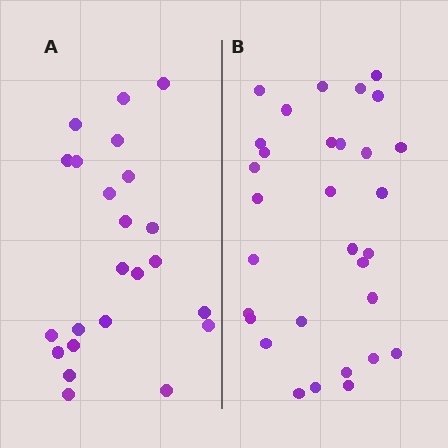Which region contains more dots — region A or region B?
Region B (the right region) has more dots.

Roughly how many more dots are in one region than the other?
Region B has roughly 8 or so more dots than region A.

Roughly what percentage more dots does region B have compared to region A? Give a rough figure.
About 35% more.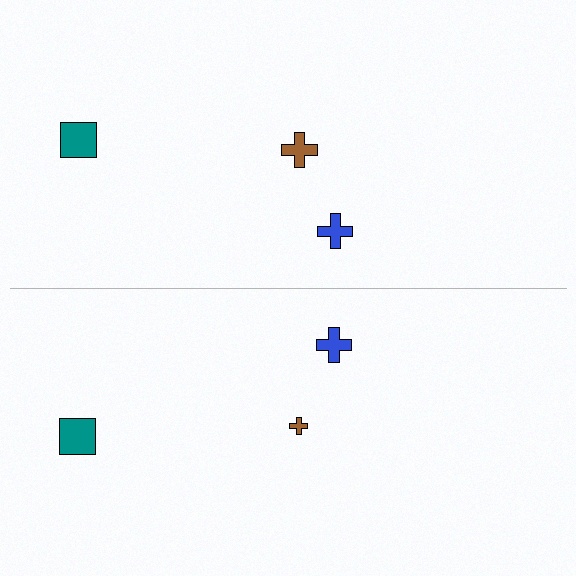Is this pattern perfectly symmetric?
No, the pattern is not perfectly symmetric. The brown cross on the bottom side has a different size than its mirror counterpart.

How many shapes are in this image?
There are 6 shapes in this image.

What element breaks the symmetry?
The brown cross on the bottom side has a different size than its mirror counterpart.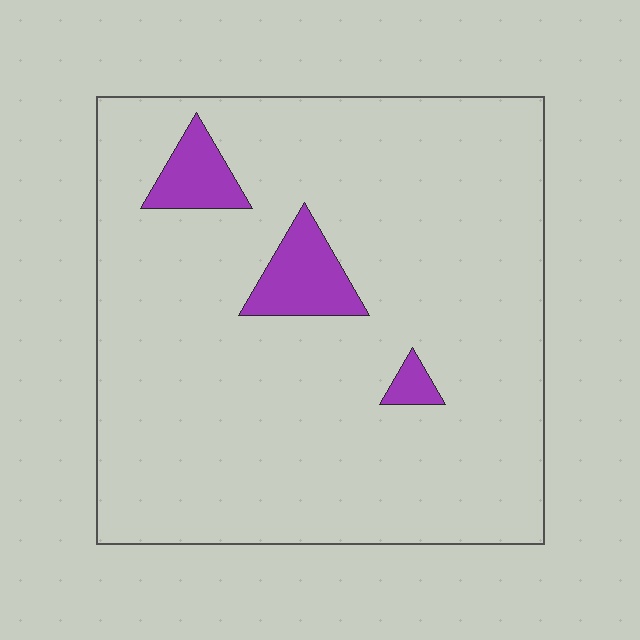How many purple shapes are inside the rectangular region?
3.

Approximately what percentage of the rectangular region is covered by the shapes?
Approximately 5%.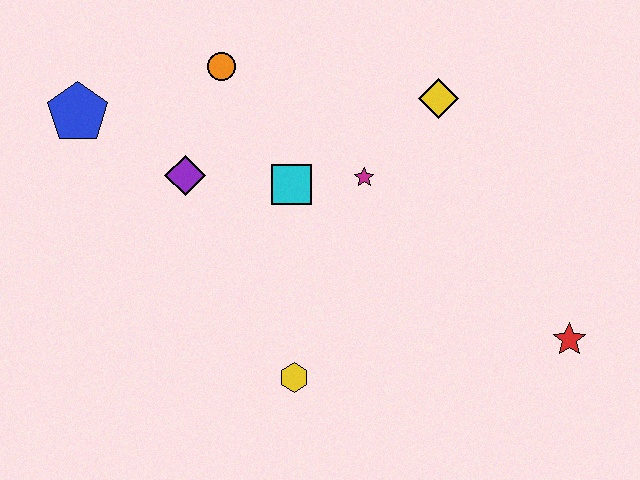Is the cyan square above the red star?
Yes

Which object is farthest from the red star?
The blue pentagon is farthest from the red star.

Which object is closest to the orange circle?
The purple diamond is closest to the orange circle.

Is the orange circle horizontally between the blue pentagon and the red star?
Yes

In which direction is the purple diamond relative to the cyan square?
The purple diamond is to the left of the cyan square.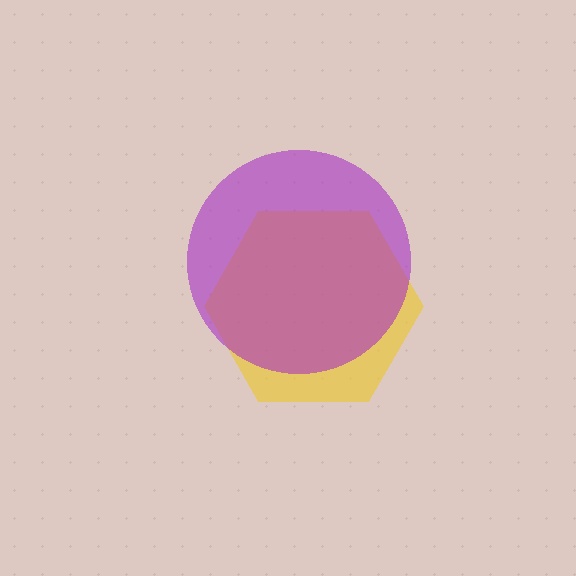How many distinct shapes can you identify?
There are 2 distinct shapes: a yellow hexagon, a purple circle.